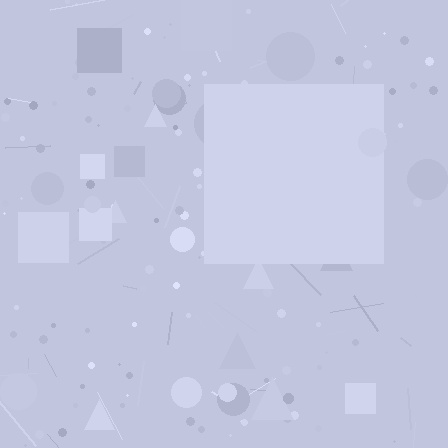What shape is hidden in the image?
A square is hidden in the image.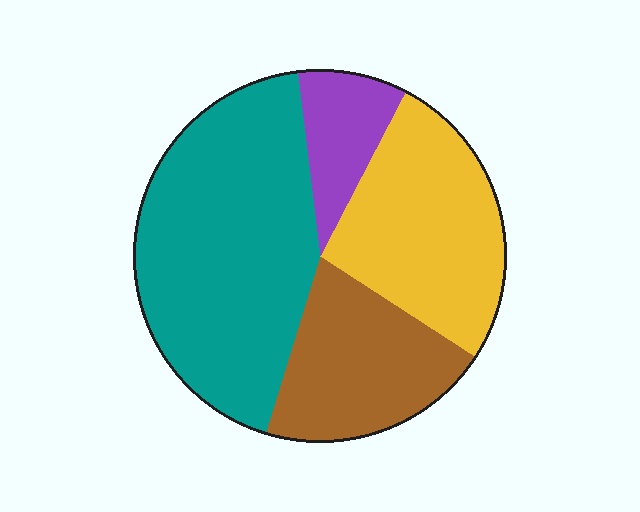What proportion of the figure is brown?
Brown takes up about one fifth (1/5) of the figure.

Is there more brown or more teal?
Teal.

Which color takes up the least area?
Purple, at roughly 10%.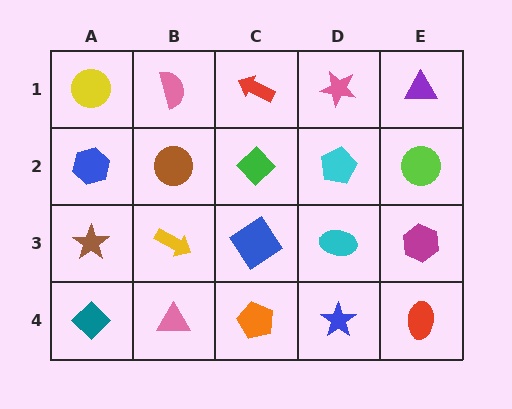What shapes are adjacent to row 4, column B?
A yellow arrow (row 3, column B), a teal diamond (row 4, column A), an orange pentagon (row 4, column C).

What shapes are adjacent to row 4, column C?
A blue diamond (row 3, column C), a pink triangle (row 4, column B), a blue star (row 4, column D).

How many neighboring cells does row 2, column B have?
4.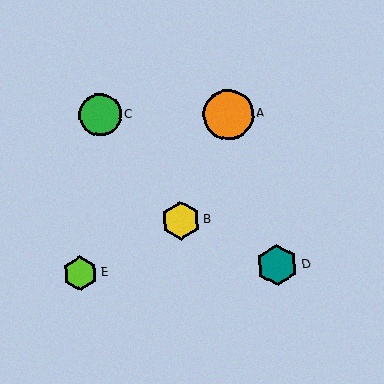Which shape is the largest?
The orange circle (labeled A) is the largest.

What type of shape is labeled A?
Shape A is an orange circle.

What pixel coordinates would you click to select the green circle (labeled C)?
Click at (100, 115) to select the green circle C.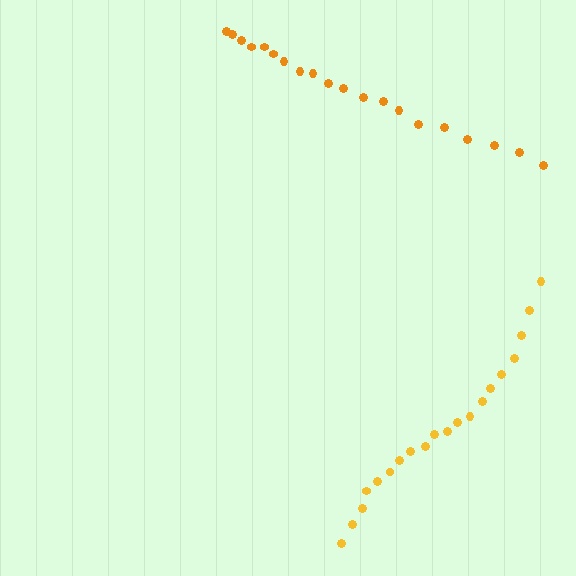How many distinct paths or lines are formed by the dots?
There are 2 distinct paths.